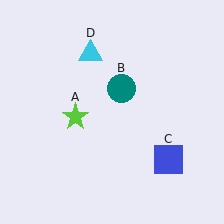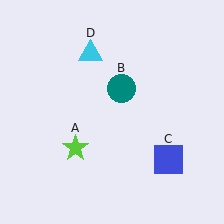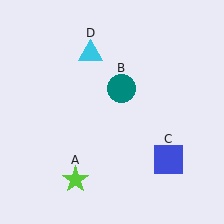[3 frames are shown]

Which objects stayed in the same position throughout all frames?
Teal circle (object B) and blue square (object C) and cyan triangle (object D) remained stationary.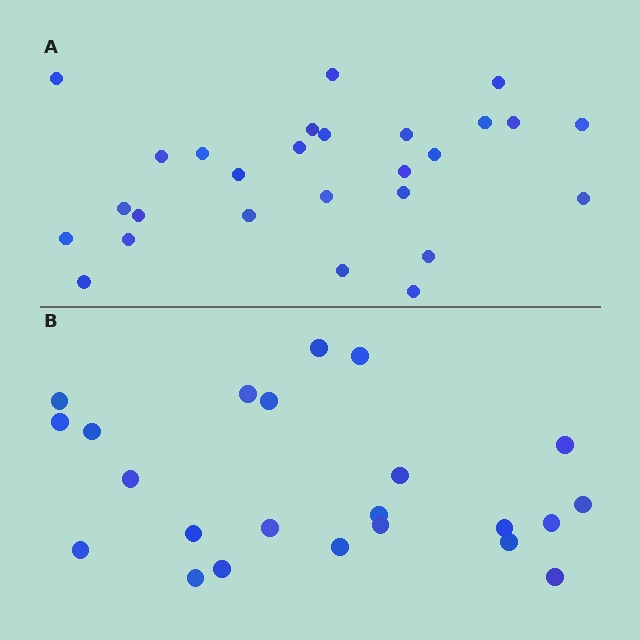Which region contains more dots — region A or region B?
Region A (the top region) has more dots.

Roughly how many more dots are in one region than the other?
Region A has about 4 more dots than region B.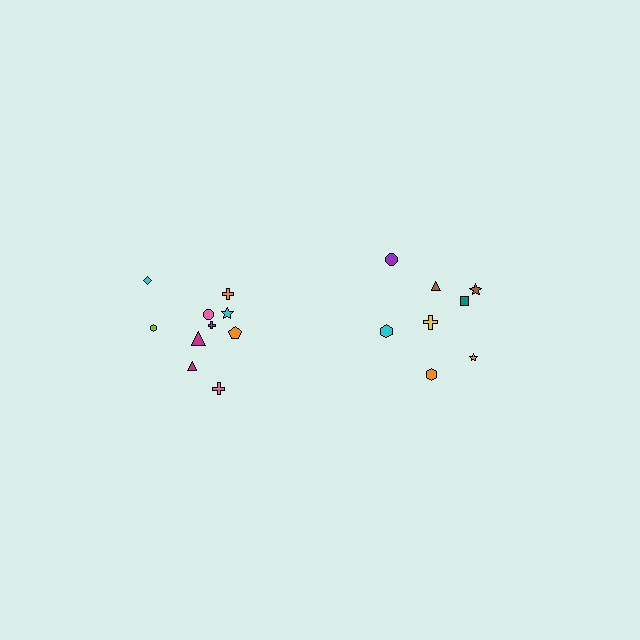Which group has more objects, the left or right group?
The left group.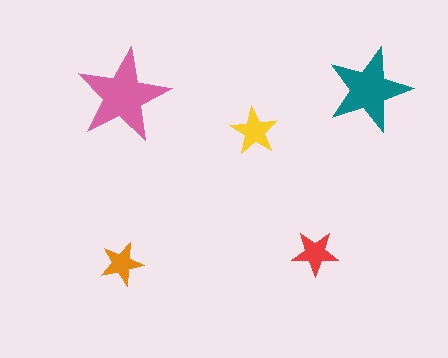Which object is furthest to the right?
The teal star is rightmost.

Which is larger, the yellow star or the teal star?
The teal one.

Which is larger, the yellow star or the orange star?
The yellow one.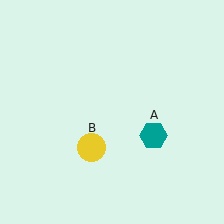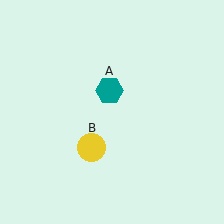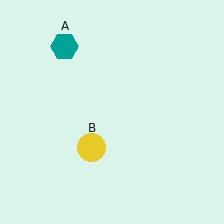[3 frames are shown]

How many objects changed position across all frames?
1 object changed position: teal hexagon (object A).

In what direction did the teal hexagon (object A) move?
The teal hexagon (object A) moved up and to the left.